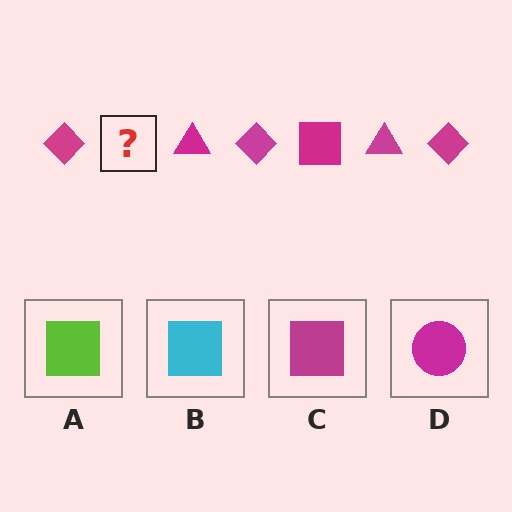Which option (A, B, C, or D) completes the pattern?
C.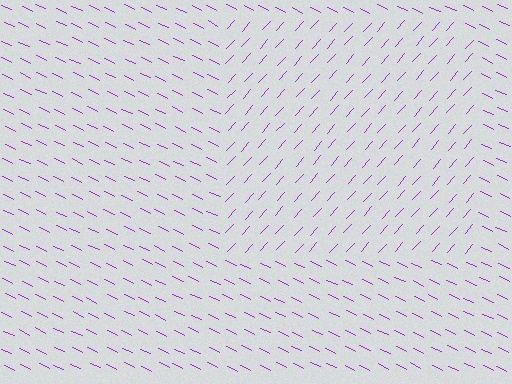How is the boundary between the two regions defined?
The boundary is defined purely by a change in line orientation (approximately 73 degrees difference). All lines are the same color and thickness.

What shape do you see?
I see a rectangle.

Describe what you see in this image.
The image is filled with small purple line segments. A rectangle region in the image has lines oriented differently from the surrounding lines, creating a visible texture boundary.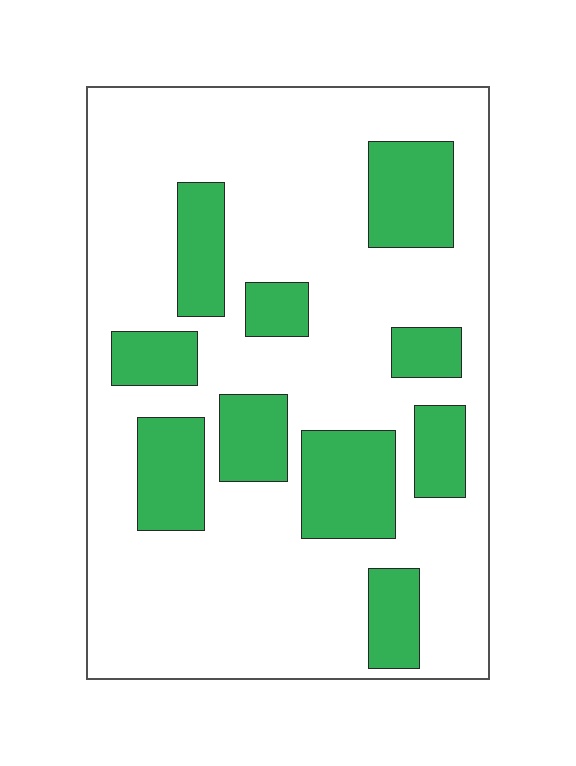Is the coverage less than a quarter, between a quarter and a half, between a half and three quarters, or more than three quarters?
Between a quarter and a half.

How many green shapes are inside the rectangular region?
10.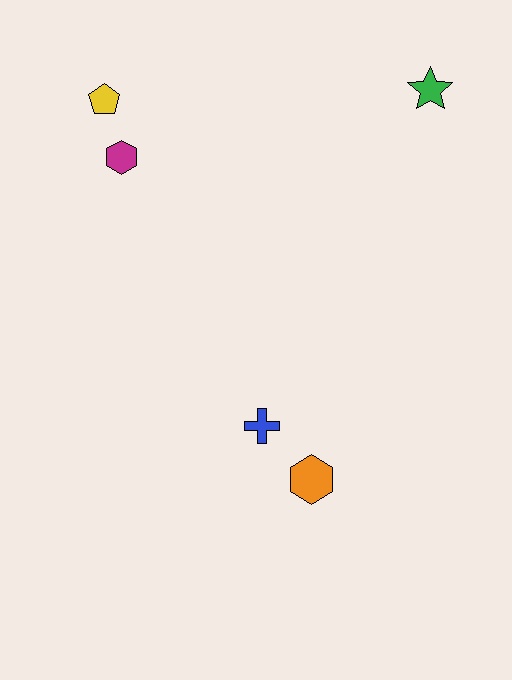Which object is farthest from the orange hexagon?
The yellow pentagon is farthest from the orange hexagon.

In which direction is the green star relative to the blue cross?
The green star is above the blue cross.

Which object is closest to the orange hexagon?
The blue cross is closest to the orange hexagon.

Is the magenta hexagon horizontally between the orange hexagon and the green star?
No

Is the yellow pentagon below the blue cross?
No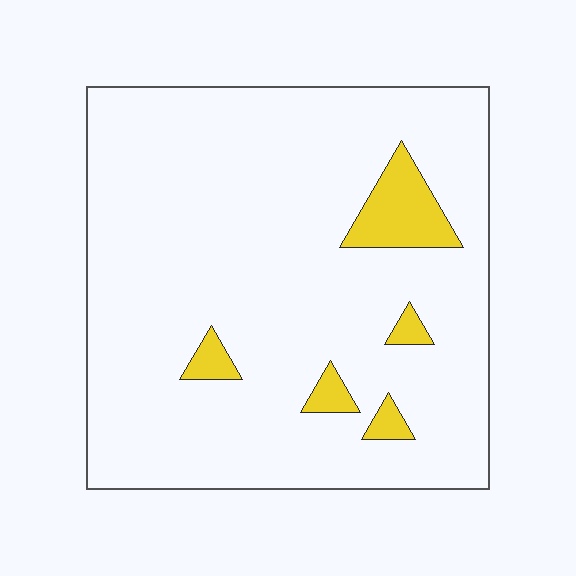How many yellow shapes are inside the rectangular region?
5.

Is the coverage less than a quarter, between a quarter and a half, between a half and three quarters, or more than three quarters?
Less than a quarter.